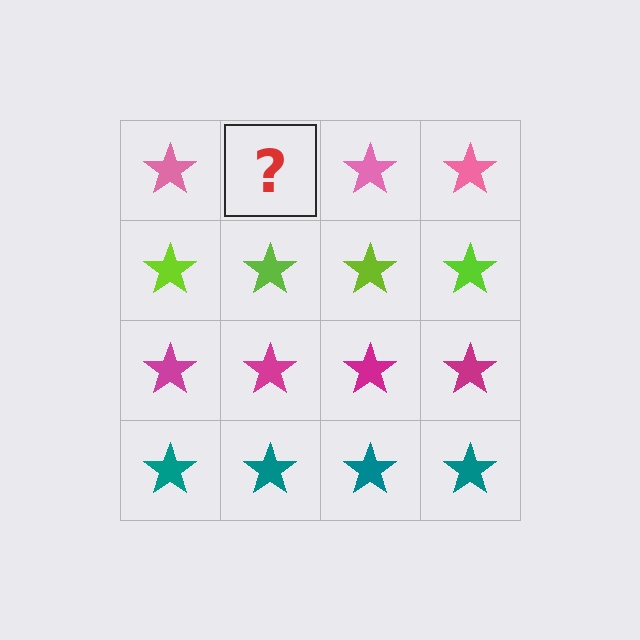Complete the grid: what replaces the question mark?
The question mark should be replaced with a pink star.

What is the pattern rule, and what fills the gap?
The rule is that each row has a consistent color. The gap should be filled with a pink star.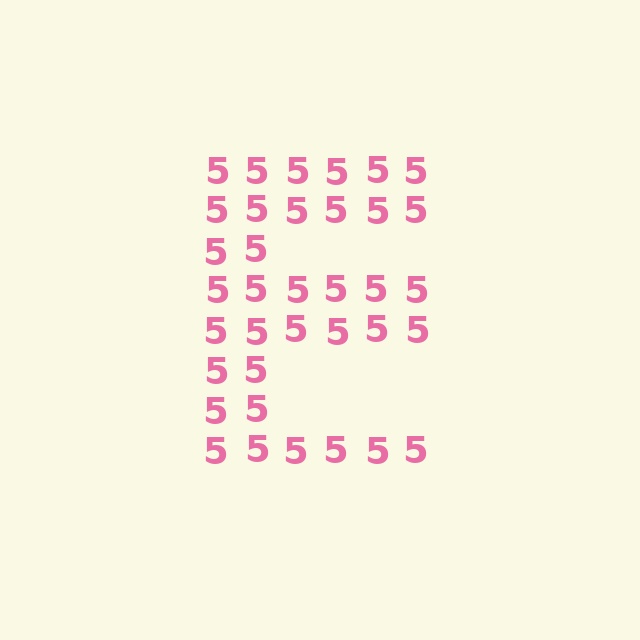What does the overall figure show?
The overall figure shows the letter E.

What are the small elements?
The small elements are digit 5's.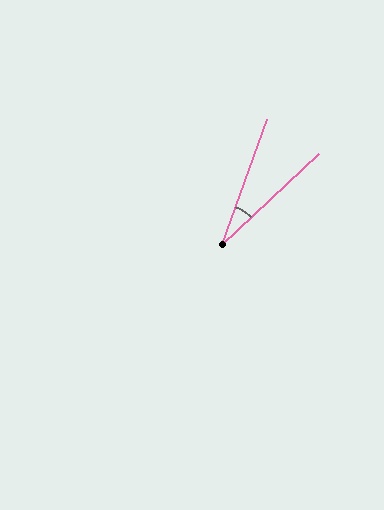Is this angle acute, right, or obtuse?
It is acute.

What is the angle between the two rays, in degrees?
Approximately 27 degrees.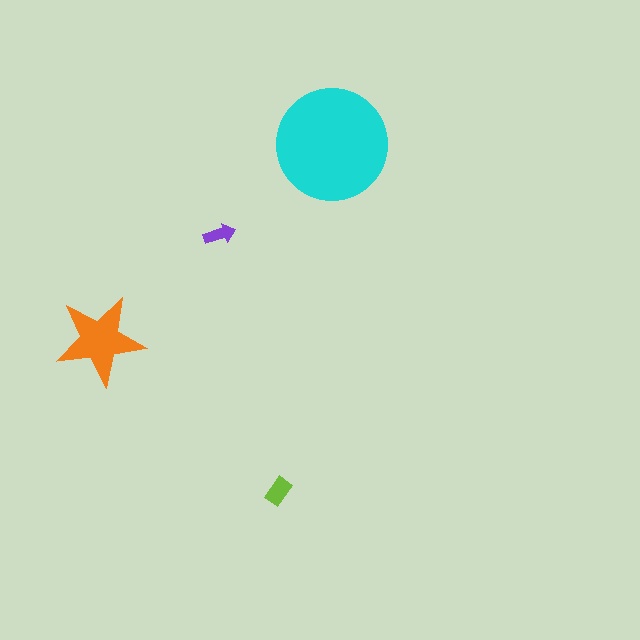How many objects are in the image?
There are 4 objects in the image.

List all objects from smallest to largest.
The purple arrow, the lime rectangle, the orange star, the cyan circle.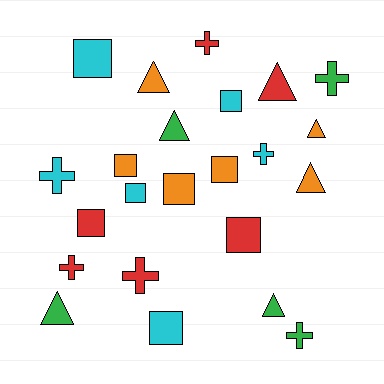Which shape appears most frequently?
Square, with 9 objects.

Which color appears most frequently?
Orange, with 6 objects.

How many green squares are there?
There are no green squares.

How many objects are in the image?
There are 23 objects.